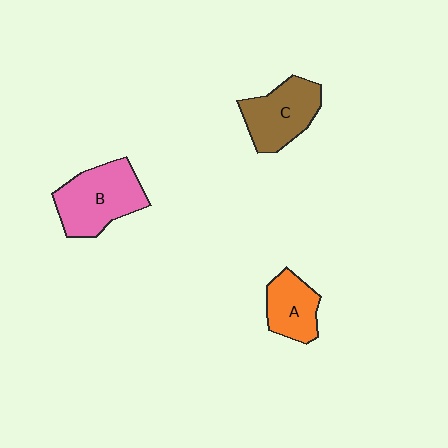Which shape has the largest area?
Shape B (pink).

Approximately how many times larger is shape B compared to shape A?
Approximately 1.6 times.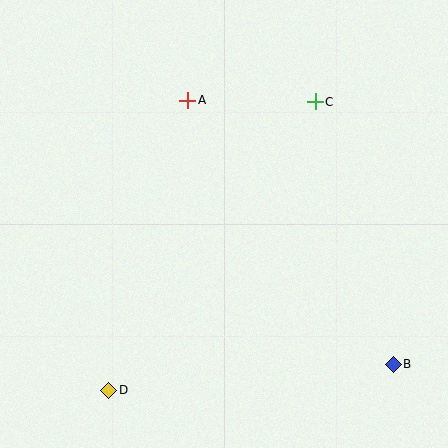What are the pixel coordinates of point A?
Point A is at (188, 100).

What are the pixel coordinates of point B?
Point B is at (393, 364).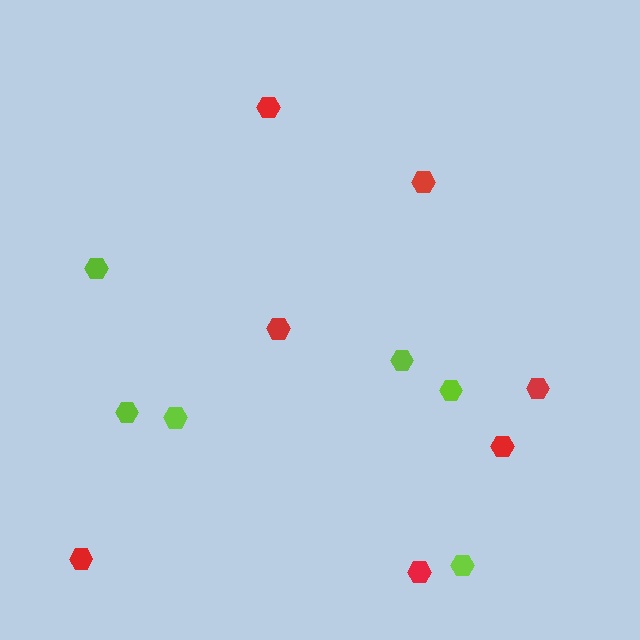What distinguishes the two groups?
There are 2 groups: one group of red hexagons (7) and one group of lime hexagons (6).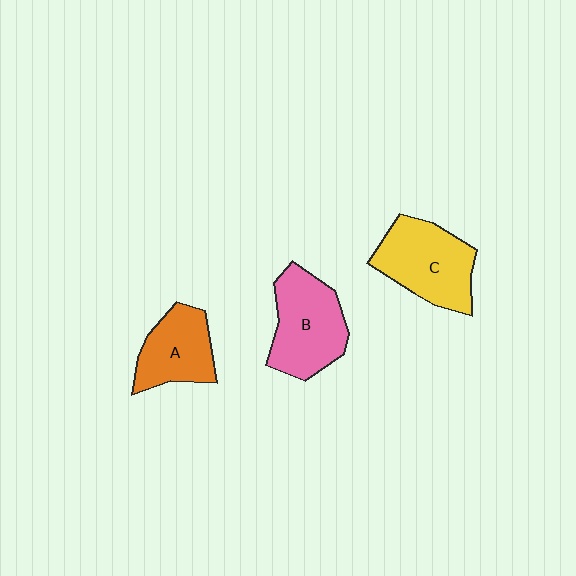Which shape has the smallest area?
Shape A (orange).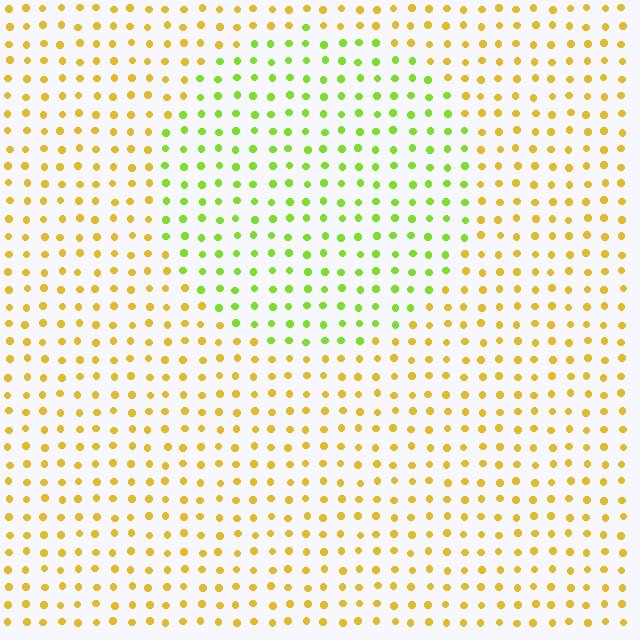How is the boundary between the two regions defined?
The boundary is defined purely by a slight shift in hue (about 46 degrees). Spacing, size, and orientation are identical on both sides.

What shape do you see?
I see a circle.